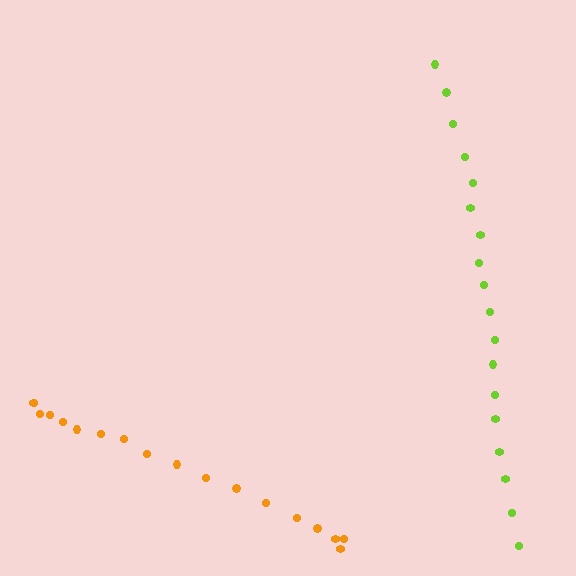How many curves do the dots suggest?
There are 2 distinct paths.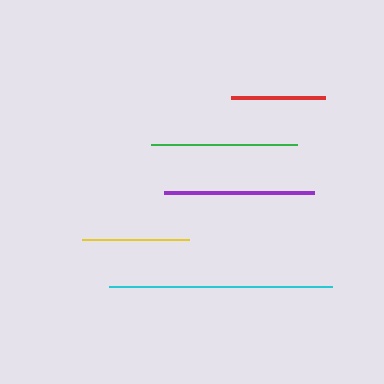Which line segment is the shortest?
The red line is the shortest at approximately 94 pixels.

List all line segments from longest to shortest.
From longest to shortest: cyan, purple, green, yellow, red.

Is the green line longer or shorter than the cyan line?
The cyan line is longer than the green line.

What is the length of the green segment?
The green segment is approximately 146 pixels long.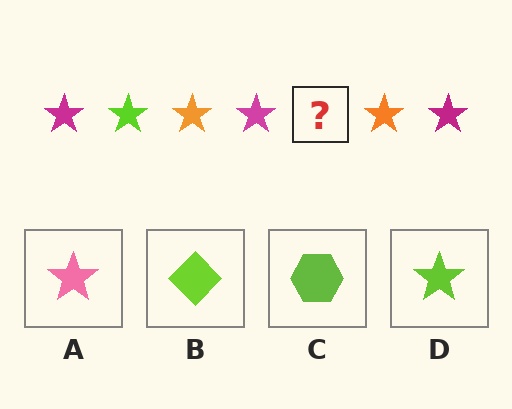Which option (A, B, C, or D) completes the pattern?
D.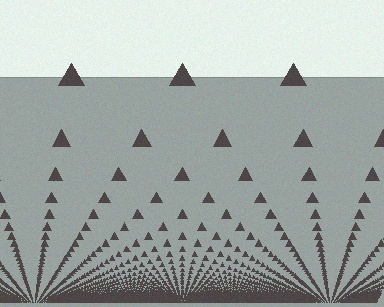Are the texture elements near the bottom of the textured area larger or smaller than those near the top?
Smaller. The gradient is inverted — elements near the bottom are smaller and denser.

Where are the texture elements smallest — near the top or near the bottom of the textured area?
Near the bottom.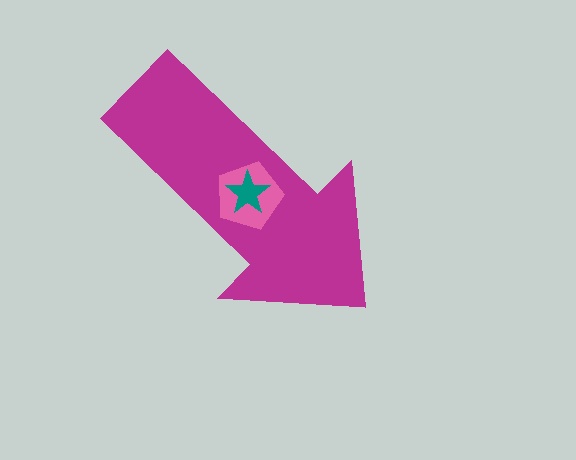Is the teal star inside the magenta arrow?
Yes.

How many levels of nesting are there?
3.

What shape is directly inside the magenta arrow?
The pink pentagon.